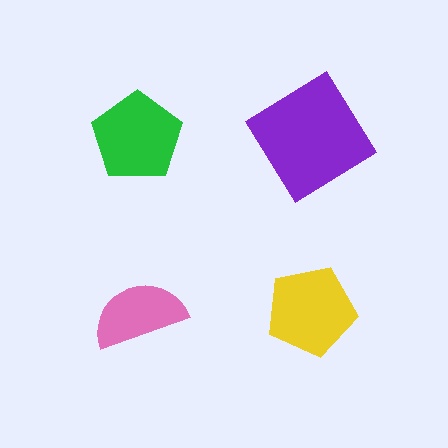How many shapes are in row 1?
2 shapes.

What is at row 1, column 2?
A purple diamond.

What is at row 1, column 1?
A green pentagon.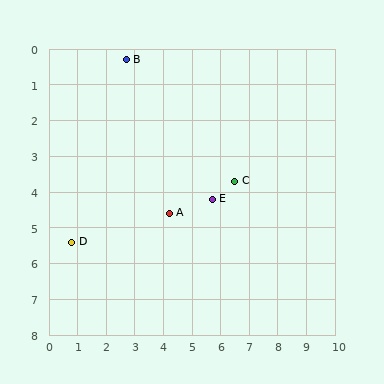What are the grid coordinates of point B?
Point B is at approximately (2.7, 0.3).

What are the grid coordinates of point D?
Point D is at approximately (0.8, 5.4).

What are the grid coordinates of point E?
Point E is at approximately (5.7, 4.2).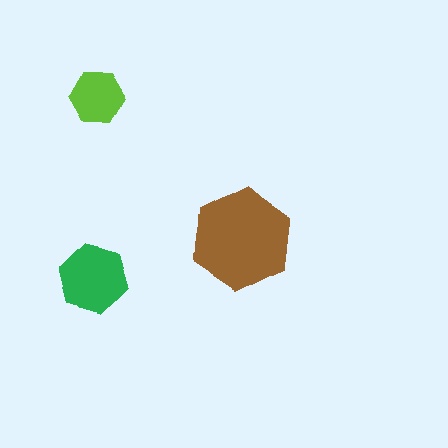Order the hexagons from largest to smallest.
the brown one, the green one, the lime one.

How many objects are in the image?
There are 3 objects in the image.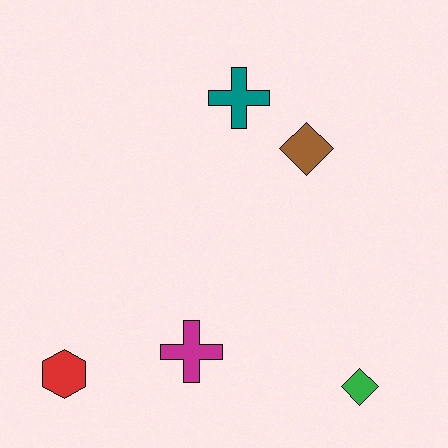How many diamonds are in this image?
There are 2 diamonds.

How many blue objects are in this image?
There are no blue objects.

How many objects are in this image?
There are 5 objects.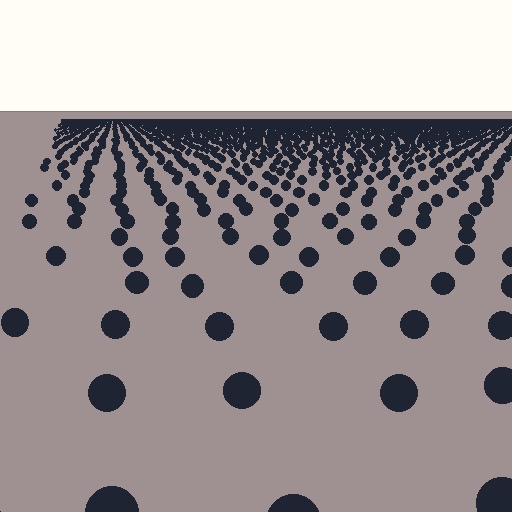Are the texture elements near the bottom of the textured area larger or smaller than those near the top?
Larger. Near the bottom, elements are closer to the viewer and appear at a bigger on-screen size.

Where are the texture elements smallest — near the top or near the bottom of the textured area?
Near the top.